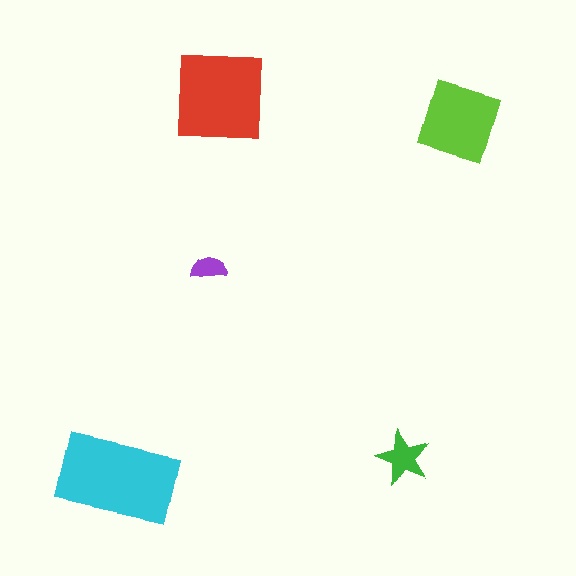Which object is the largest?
The cyan rectangle.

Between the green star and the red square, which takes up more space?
The red square.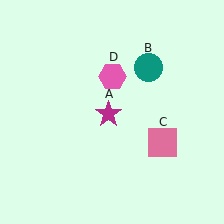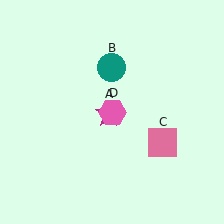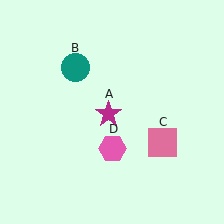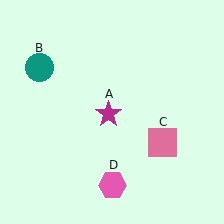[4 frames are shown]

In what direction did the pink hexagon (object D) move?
The pink hexagon (object D) moved down.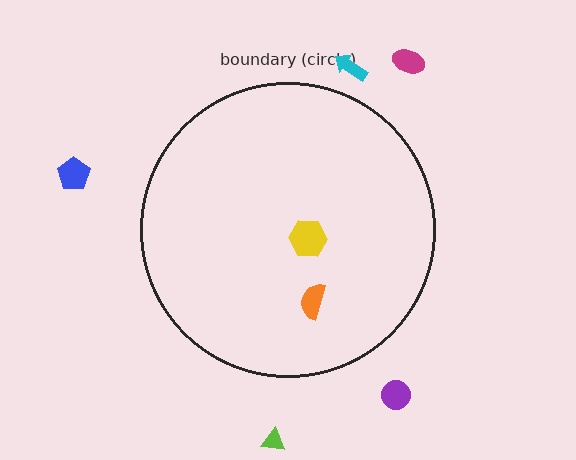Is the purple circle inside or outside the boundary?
Outside.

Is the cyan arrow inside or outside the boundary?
Outside.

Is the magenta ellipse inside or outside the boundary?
Outside.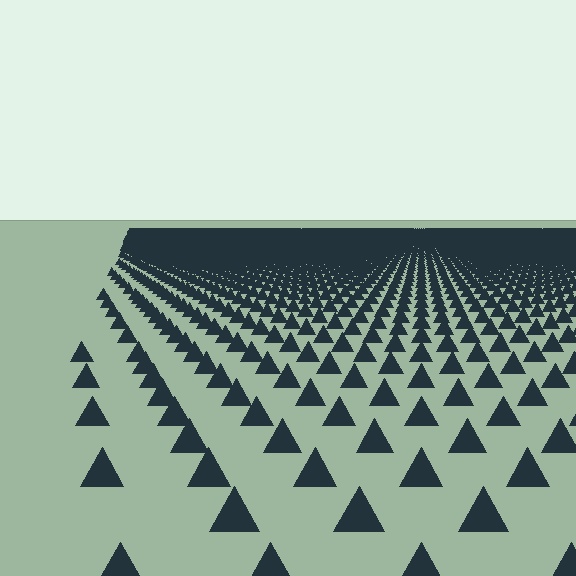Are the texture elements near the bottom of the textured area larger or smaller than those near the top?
Larger. Near the bottom, elements are closer to the viewer and appear at a bigger on-screen size.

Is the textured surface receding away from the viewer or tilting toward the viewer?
The surface is receding away from the viewer. Texture elements get smaller and denser toward the top.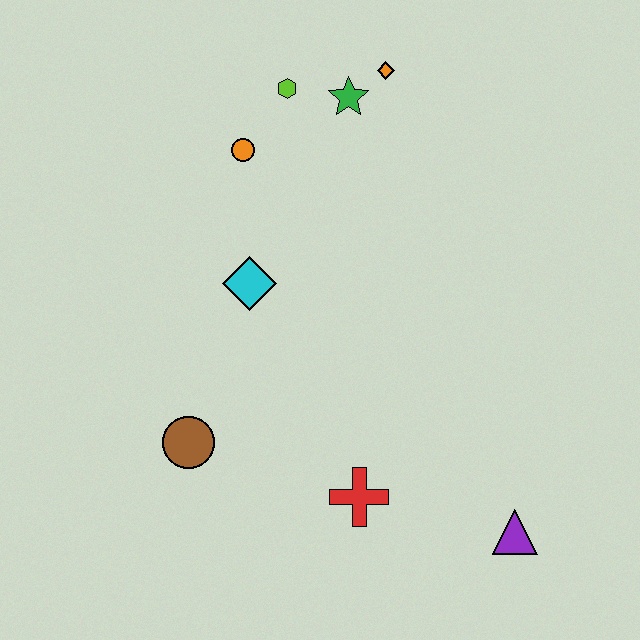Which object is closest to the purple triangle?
The red cross is closest to the purple triangle.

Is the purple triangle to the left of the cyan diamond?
No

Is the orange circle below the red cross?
No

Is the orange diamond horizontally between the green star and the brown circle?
No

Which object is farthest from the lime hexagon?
The purple triangle is farthest from the lime hexagon.